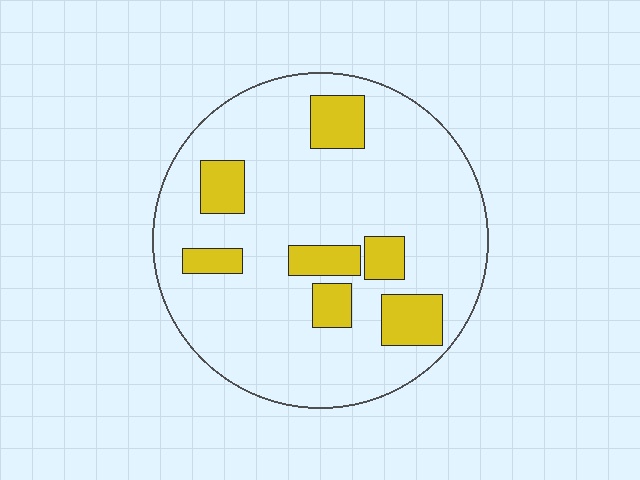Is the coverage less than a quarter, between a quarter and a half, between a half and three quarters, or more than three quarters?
Less than a quarter.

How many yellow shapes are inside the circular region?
7.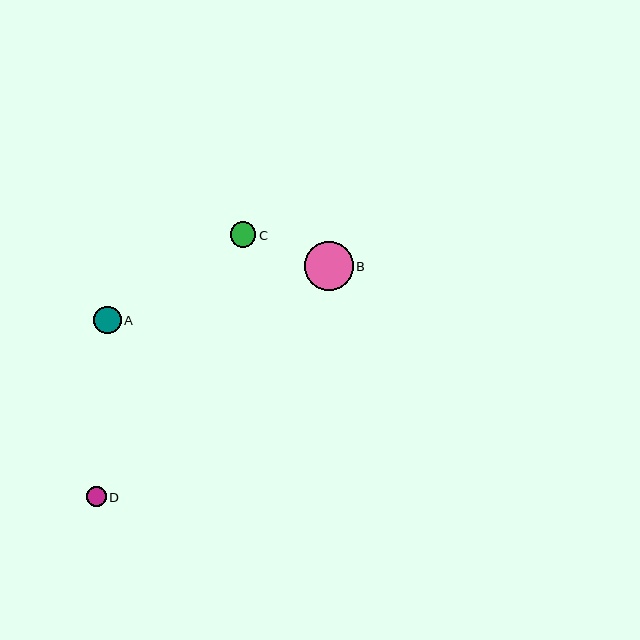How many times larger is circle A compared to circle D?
Circle A is approximately 1.4 times the size of circle D.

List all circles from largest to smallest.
From largest to smallest: B, A, C, D.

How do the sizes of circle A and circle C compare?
Circle A and circle C are approximately the same size.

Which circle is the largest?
Circle B is the largest with a size of approximately 49 pixels.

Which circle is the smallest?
Circle D is the smallest with a size of approximately 19 pixels.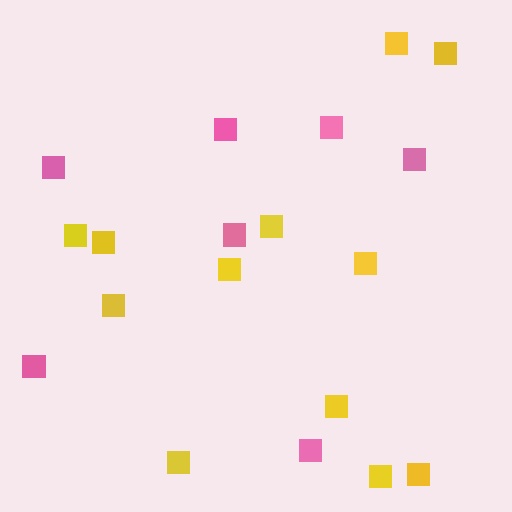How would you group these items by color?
There are 2 groups: one group of pink squares (7) and one group of yellow squares (12).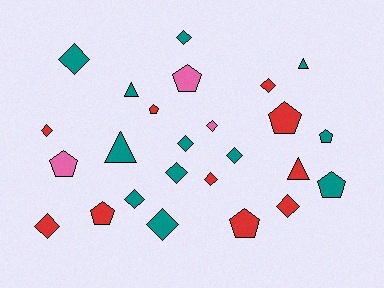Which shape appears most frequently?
Diamond, with 13 objects.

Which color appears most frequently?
Teal, with 12 objects.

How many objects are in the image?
There are 25 objects.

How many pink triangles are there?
There are no pink triangles.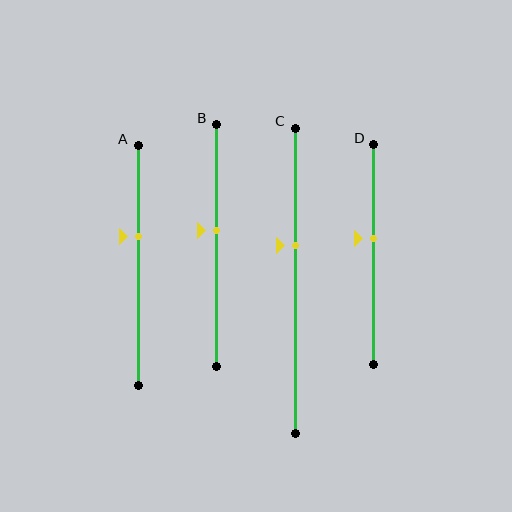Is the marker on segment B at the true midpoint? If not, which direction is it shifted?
No, the marker on segment B is shifted upward by about 6% of the segment length.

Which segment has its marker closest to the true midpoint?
Segment B has its marker closest to the true midpoint.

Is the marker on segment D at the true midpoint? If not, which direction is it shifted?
No, the marker on segment D is shifted upward by about 7% of the segment length.